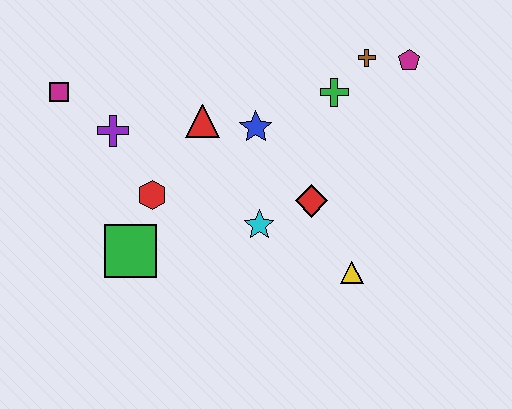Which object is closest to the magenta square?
The purple cross is closest to the magenta square.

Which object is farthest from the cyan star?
The magenta square is farthest from the cyan star.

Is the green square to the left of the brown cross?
Yes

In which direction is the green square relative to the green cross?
The green square is to the left of the green cross.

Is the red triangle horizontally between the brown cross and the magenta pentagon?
No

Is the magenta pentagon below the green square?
No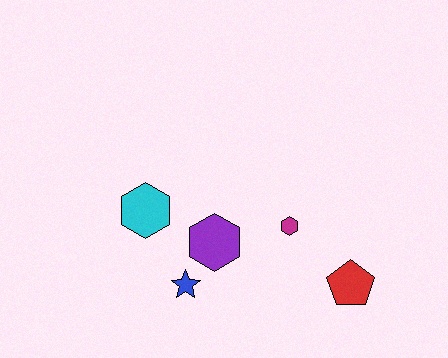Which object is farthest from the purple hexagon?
The red pentagon is farthest from the purple hexagon.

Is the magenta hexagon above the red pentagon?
Yes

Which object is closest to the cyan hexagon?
The purple hexagon is closest to the cyan hexagon.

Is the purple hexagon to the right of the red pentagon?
No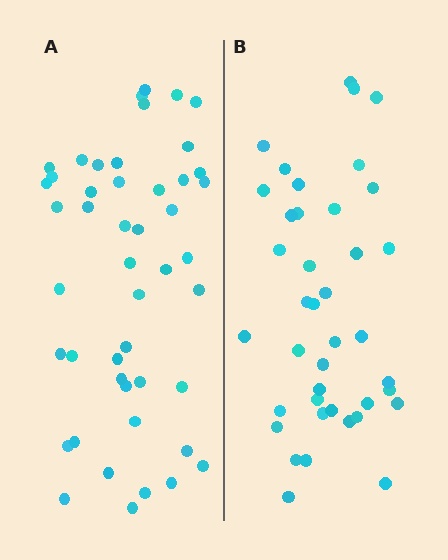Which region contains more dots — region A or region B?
Region A (the left region) has more dots.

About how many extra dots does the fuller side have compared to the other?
Region A has roughly 8 or so more dots than region B.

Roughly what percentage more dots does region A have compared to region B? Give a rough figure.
About 20% more.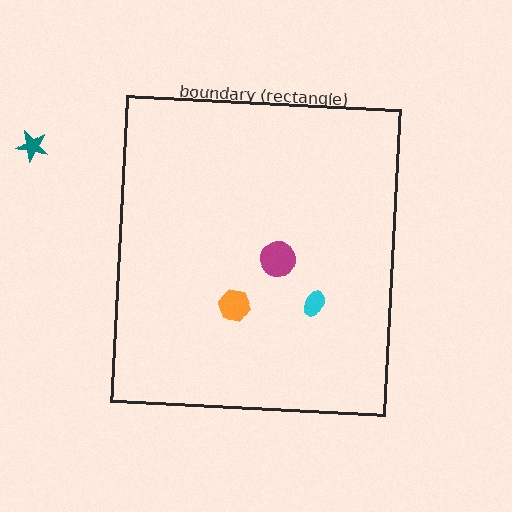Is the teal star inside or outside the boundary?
Outside.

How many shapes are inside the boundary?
3 inside, 1 outside.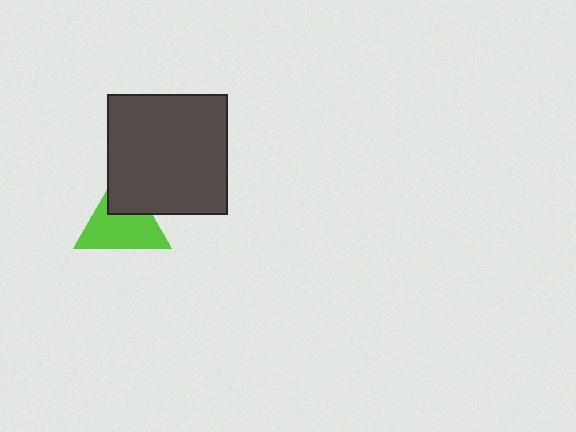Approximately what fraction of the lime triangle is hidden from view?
Roughly 32% of the lime triangle is hidden behind the dark gray square.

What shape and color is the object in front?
The object in front is a dark gray square.